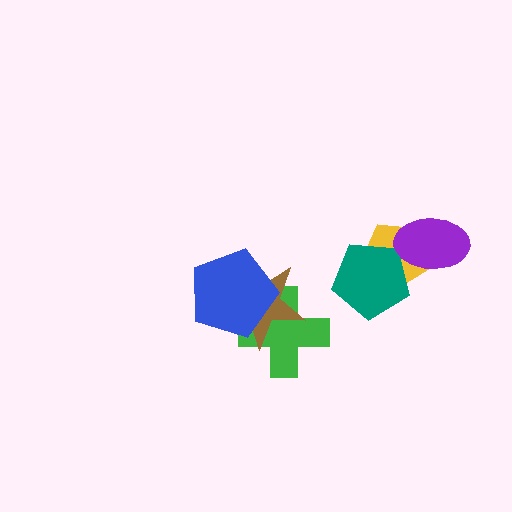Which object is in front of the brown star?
The blue pentagon is in front of the brown star.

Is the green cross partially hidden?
Yes, it is partially covered by another shape.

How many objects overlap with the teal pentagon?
2 objects overlap with the teal pentagon.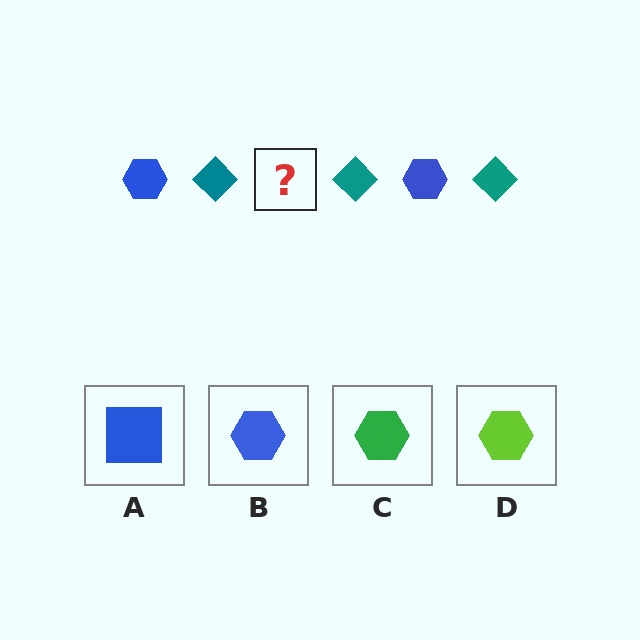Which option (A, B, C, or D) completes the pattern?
B.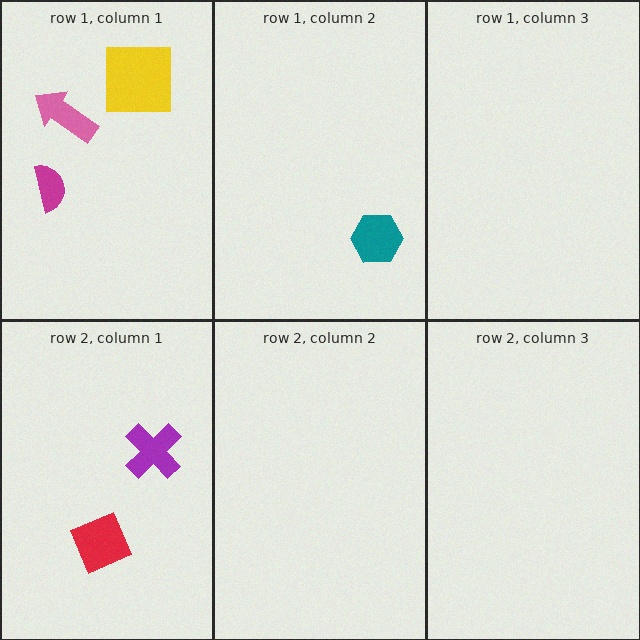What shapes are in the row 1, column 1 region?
The magenta semicircle, the yellow square, the pink arrow.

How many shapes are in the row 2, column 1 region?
2.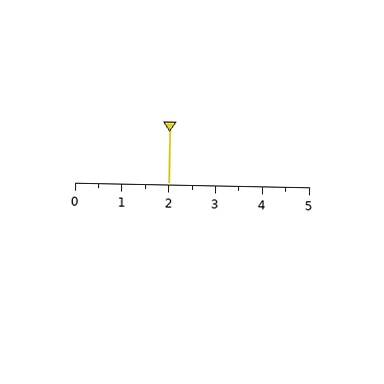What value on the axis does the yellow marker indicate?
The marker indicates approximately 2.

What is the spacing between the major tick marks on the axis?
The major ticks are spaced 1 apart.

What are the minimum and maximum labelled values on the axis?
The axis runs from 0 to 5.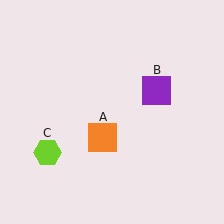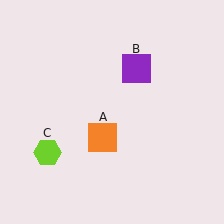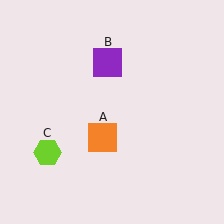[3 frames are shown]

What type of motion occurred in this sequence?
The purple square (object B) rotated counterclockwise around the center of the scene.